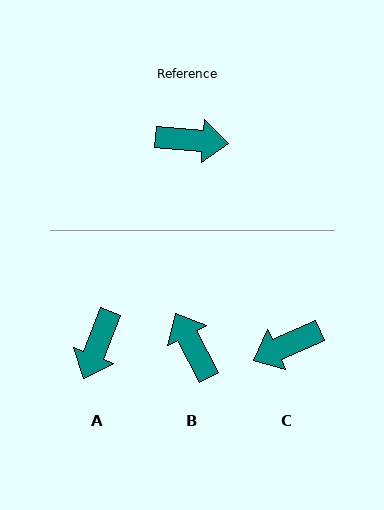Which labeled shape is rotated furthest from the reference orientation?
C, about 151 degrees away.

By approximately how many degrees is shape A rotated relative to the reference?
Approximately 107 degrees clockwise.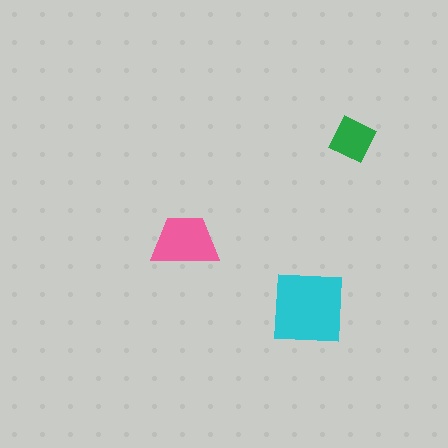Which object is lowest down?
The cyan square is bottommost.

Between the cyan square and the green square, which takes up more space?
The cyan square.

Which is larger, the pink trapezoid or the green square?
The pink trapezoid.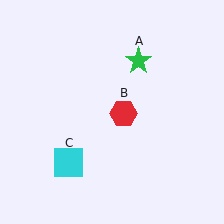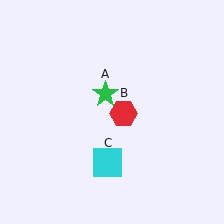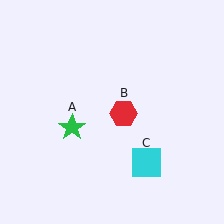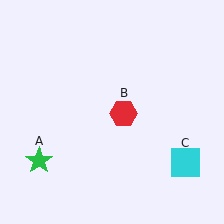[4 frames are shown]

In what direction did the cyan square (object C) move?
The cyan square (object C) moved right.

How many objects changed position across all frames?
2 objects changed position: green star (object A), cyan square (object C).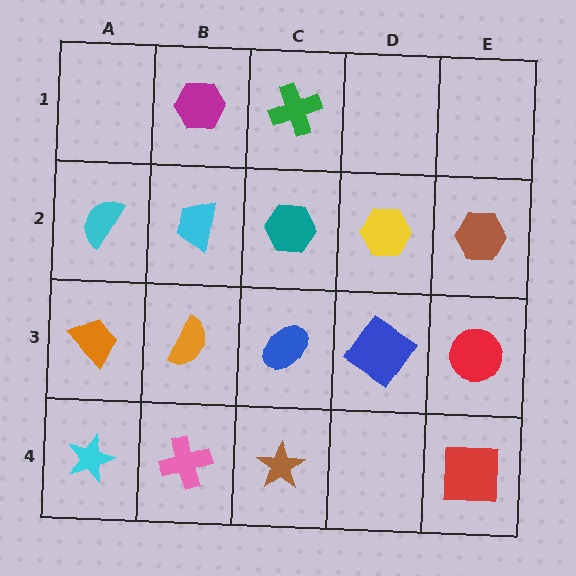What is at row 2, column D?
A yellow hexagon.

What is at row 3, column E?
A red circle.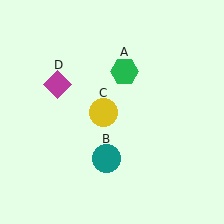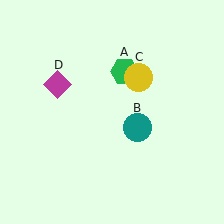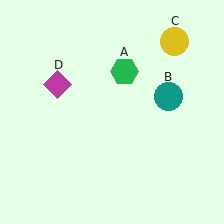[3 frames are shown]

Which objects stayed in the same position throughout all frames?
Green hexagon (object A) and magenta diamond (object D) remained stationary.